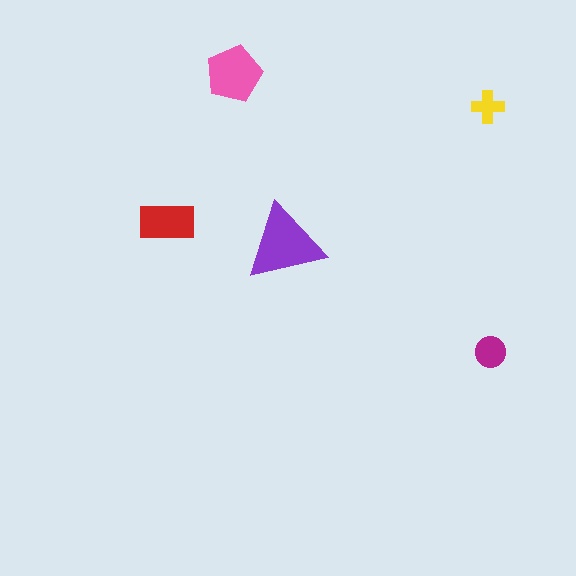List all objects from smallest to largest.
The yellow cross, the magenta circle, the red rectangle, the pink pentagon, the purple triangle.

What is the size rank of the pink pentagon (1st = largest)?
2nd.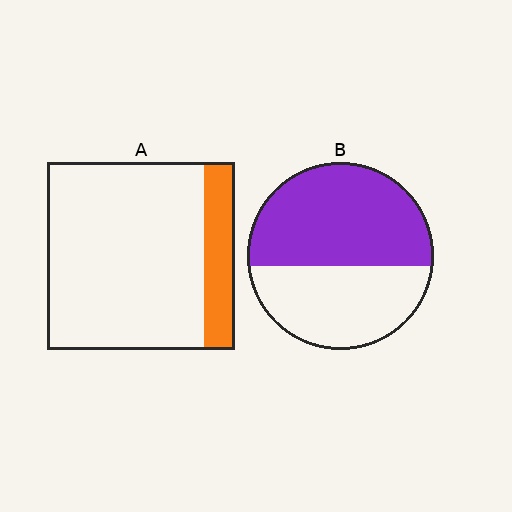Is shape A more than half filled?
No.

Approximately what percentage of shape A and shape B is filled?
A is approximately 15% and B is approximately 55%.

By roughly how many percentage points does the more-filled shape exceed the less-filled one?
By roughly 40 percentage points (B over A).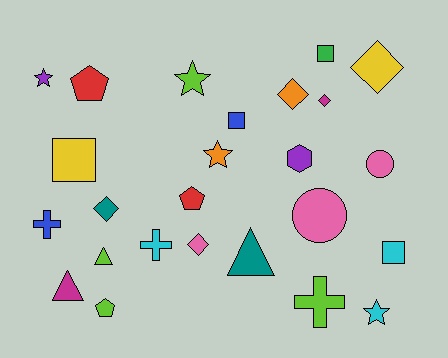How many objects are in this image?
There are 25 objects.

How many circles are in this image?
There are 2 circles.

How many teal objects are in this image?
There are 2 teal objects.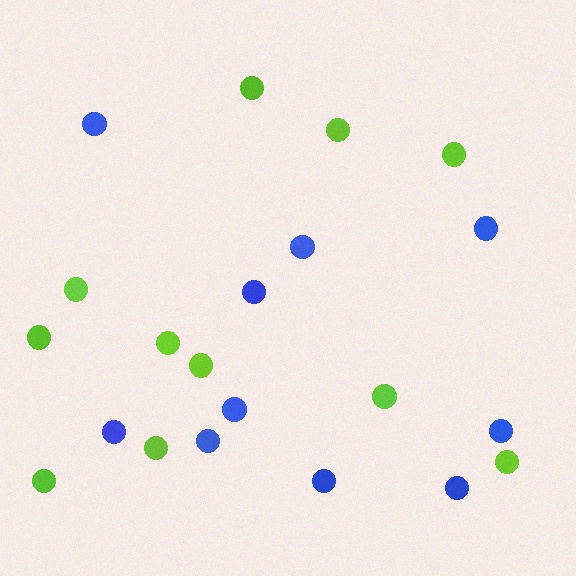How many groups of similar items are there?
There are 2 groups: one group of lime circles (11) and one group of blue circles (10).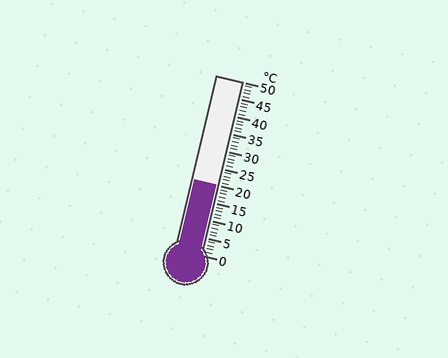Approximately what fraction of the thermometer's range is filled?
The thermometer is filled to approximately 40% of its range.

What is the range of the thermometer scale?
The thermometer scale ranges from 0°C to 50°C.